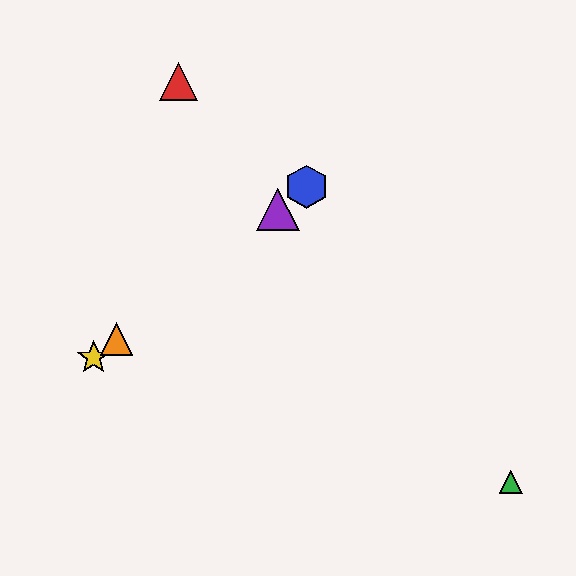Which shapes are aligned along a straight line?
The blue hexagon, the yellow star, the purple triangle, the orange triangle are aligned along a straight line.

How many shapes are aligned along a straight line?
4 shapes (the blue hexagon, the yellow star, the purple triangle, the orange triangle) are aligned along a straight line.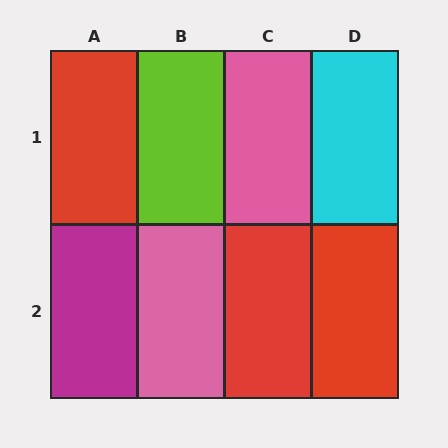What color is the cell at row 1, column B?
Lime.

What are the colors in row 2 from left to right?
Magenta, pink, red, red.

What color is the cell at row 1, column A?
Red.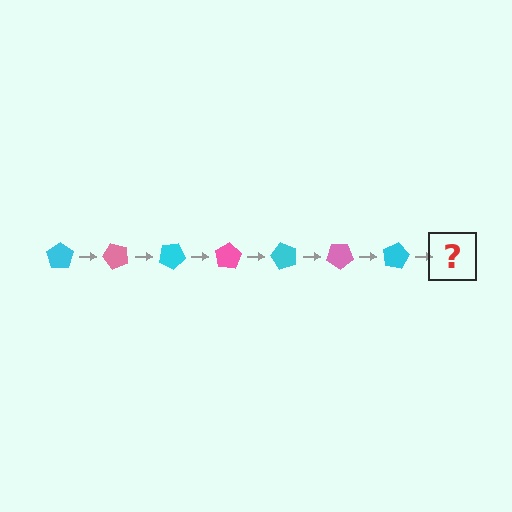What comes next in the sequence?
The next element should be a pink pentagon, rotated 350 degrees from the start.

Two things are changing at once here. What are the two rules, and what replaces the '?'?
The two rules are that it rotates 50 degrees each step and the color cycles through cyan and pink. The '?' should be a pink pentagon, rotated 350 degrees from the start.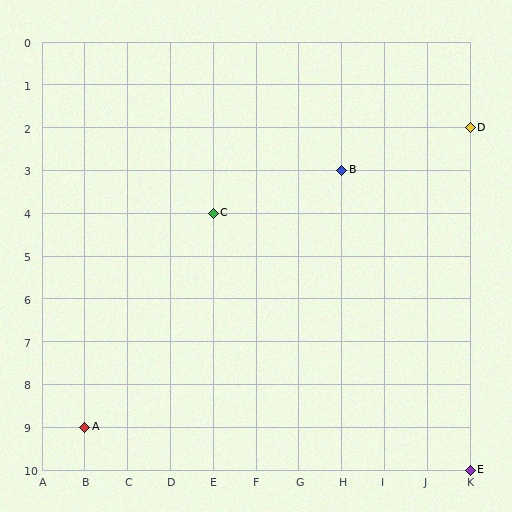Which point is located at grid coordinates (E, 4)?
Point C is at (E, 4).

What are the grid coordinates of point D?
Point D is at grid coordinates (K, 2).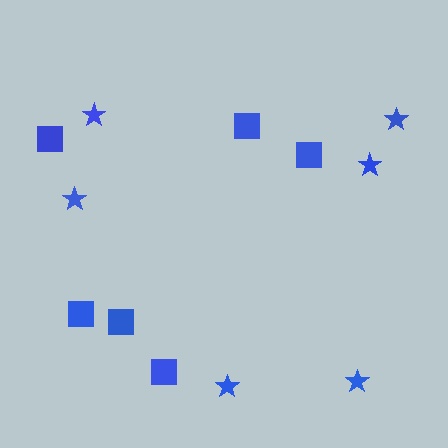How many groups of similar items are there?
There are 2 groups: one group of stars (6) and one group of squares (6).